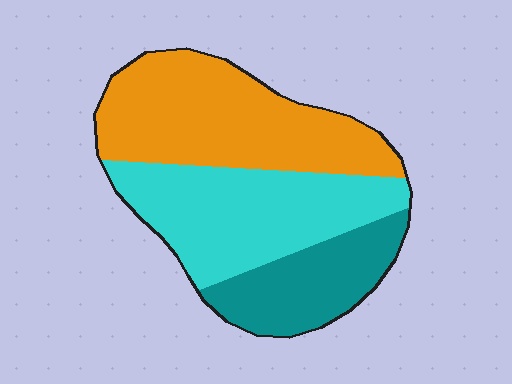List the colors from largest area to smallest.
From largest to smallest: orange, cyan, teal.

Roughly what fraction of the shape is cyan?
Cyan covers 37% of the shape.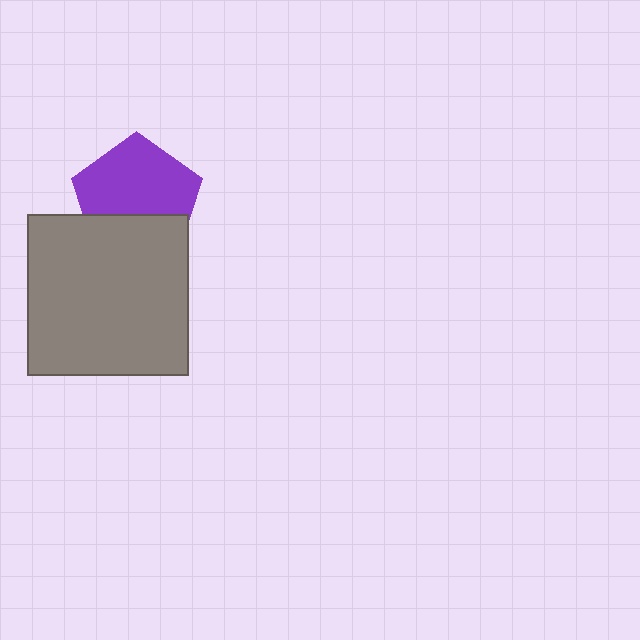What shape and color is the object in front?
The object in front is a gray square.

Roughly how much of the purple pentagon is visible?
About half of it is visible (roughly 65%).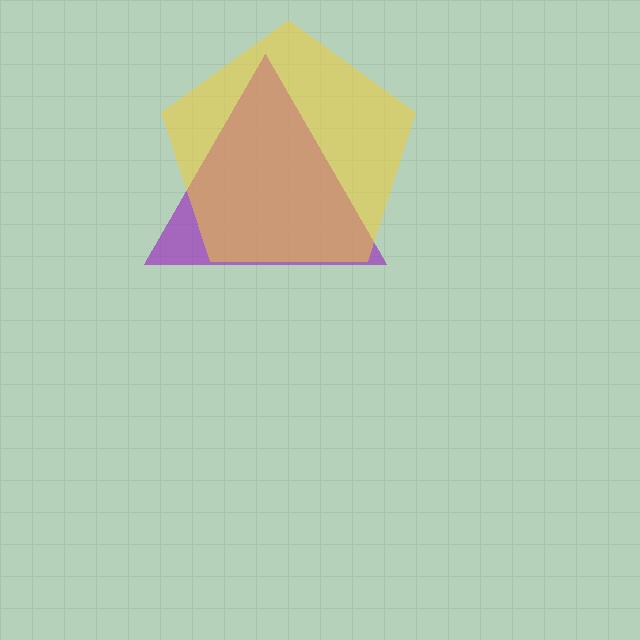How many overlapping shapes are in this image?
There are 2 overlapping shapes in the image.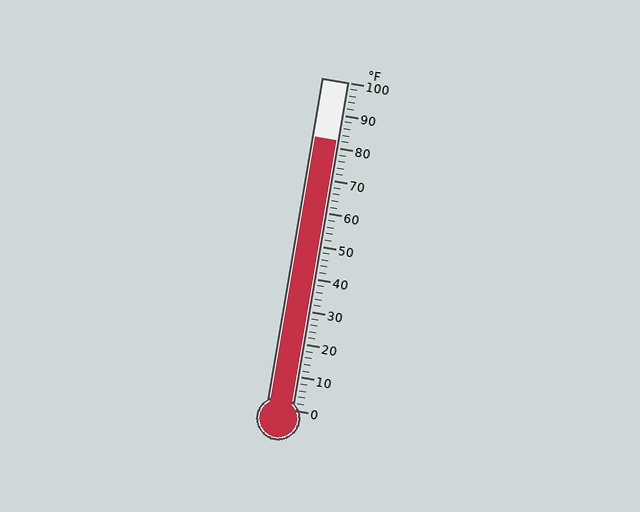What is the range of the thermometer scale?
The thermometer scale ranges from 0°F to 100°F.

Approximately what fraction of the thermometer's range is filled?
The thermometer is filled to approximately 80% of its range.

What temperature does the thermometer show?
The thermometer shows approximately 82°F.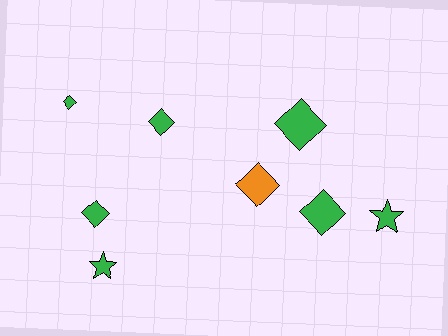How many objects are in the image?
There are 8 objects.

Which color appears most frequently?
Green, with 7 objects.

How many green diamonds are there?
There are 5 green diamonds.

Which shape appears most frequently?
Diamond, with 6 objects.